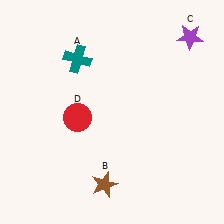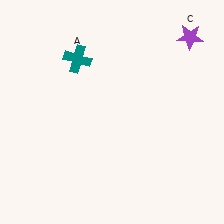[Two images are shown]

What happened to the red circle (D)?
The red circle (D) was removed in Image 2. It was in the bottom-left area of Image 1.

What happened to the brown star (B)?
The brown star (B) was removed in Image 2. It was in the bottom-left area of Image 1.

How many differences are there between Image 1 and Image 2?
There are 2 differences between the two images.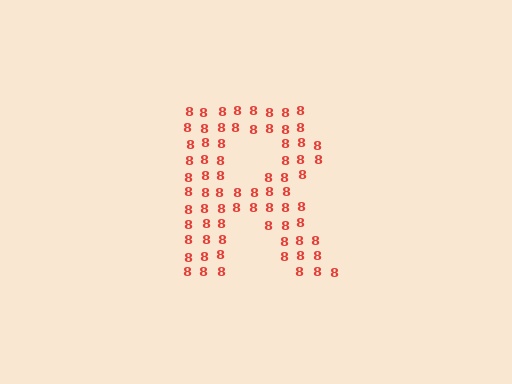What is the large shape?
The large shape is the letter R.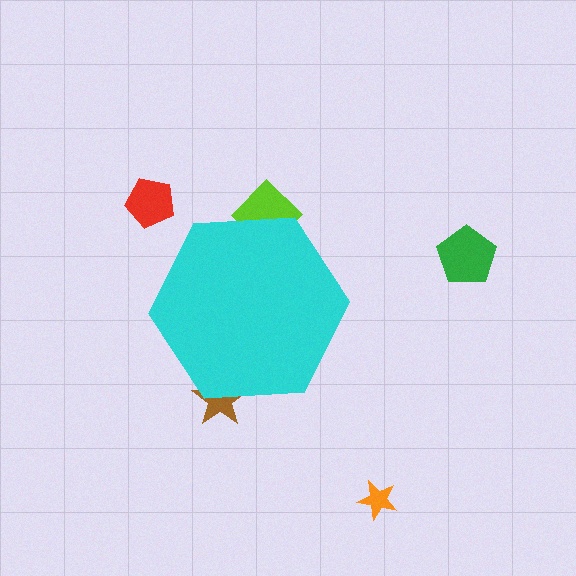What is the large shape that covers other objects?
A cyan hexagon.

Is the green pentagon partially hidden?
No, the green pentagon is fully visible.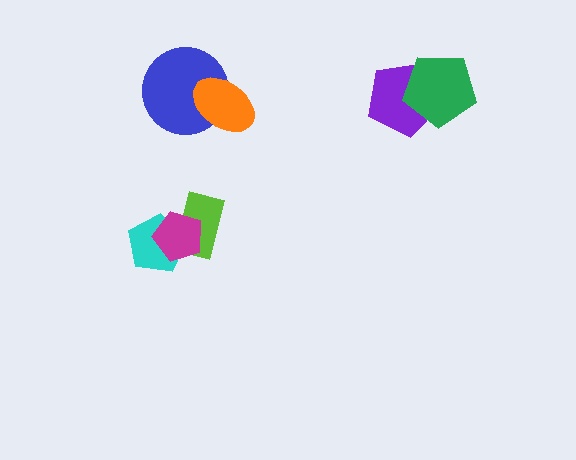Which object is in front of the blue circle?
The orange ellipse is in front of the blue circle.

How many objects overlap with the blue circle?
1 object overlaps with the blue circle.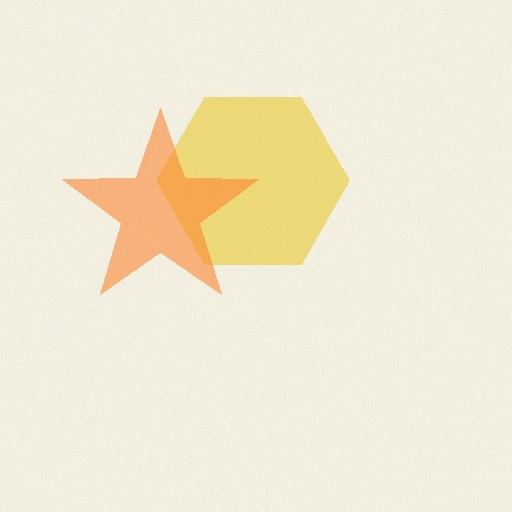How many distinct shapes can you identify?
There are 2 distinct shapes: a yellow hexagon, an orange star.